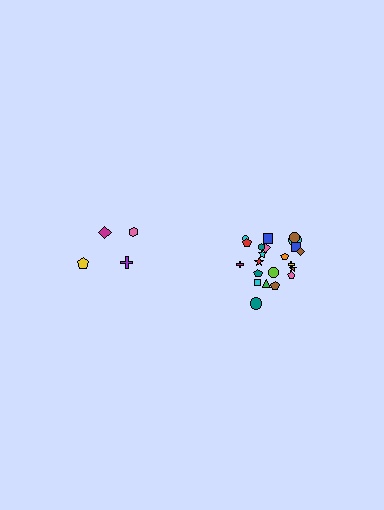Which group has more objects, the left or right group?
The right group.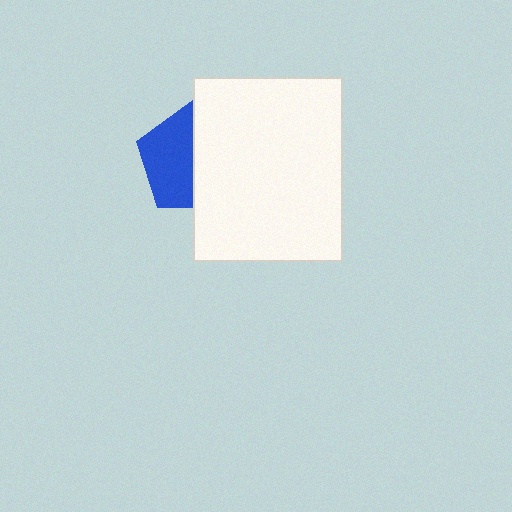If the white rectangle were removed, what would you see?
You would see the complete blue pentagon.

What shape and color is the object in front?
The object in front is a white rectangle.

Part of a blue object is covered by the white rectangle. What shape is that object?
It is a pentagon.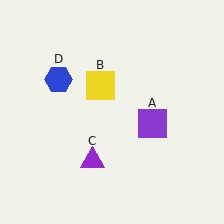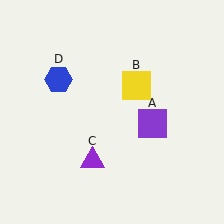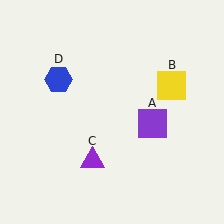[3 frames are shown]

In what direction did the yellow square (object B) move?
The yellow square (object B) moved right.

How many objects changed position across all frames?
1 object changed position: yellow square (object B).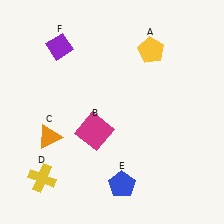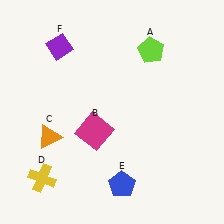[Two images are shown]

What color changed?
The pentagon (A) changed from yellow in Image 1 to lime in Image 2.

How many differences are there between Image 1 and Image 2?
There is 1 difference between the two images.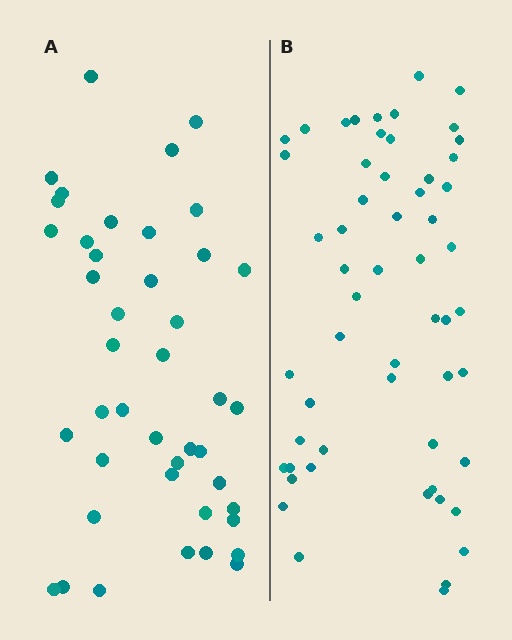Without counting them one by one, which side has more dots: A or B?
Region B (the right region) has more dots.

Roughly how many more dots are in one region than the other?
Region B has approximately 15 more dots than region A.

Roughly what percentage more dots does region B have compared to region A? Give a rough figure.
About 30% more.